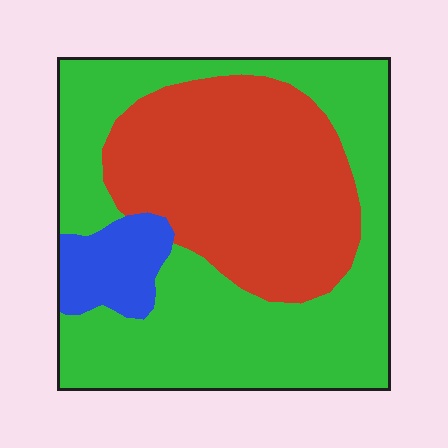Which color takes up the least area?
Blue, at roughly 10%.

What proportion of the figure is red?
Red takes up between a third and a half of the figure.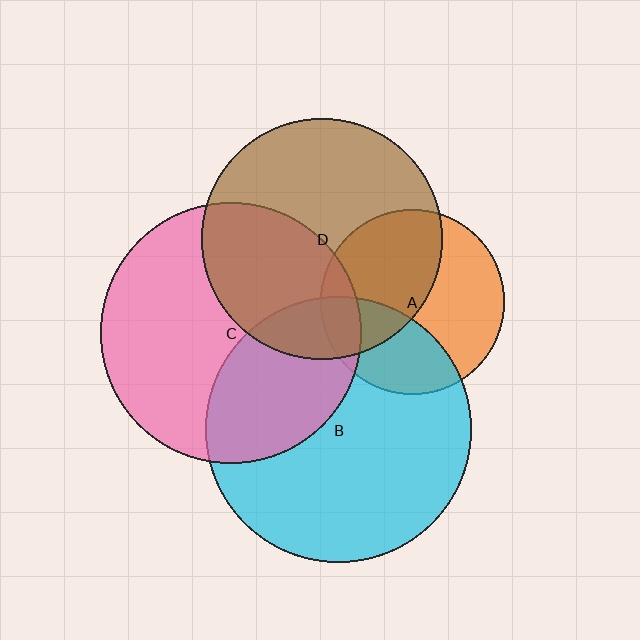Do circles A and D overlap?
Yes.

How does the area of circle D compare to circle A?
Approximately 1.7 times.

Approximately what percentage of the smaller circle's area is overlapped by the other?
Approximately 50%.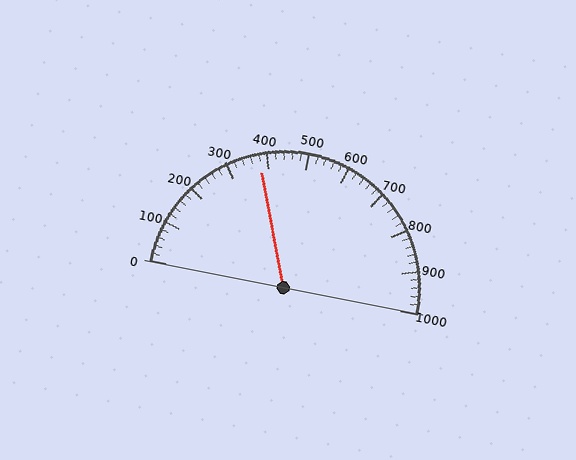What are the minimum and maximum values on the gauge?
The gauge ranges from 0 to 1000.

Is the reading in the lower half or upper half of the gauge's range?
The reading is in the lower half of the range (0 to 1000).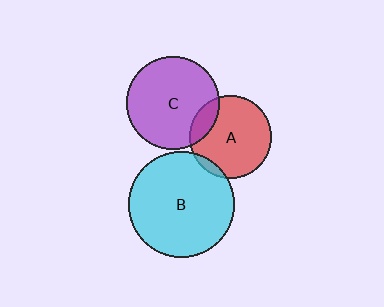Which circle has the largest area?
Circle B (cyan).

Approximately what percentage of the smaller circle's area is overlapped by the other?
Approximately 15%.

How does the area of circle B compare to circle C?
Approximately 1.3 times.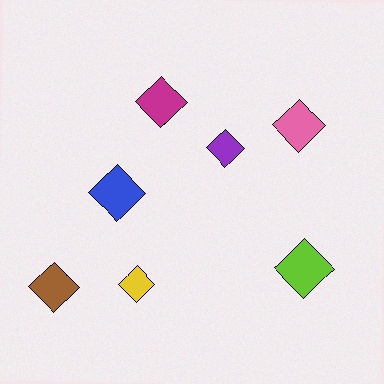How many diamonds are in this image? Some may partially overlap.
There are 7 diamonds.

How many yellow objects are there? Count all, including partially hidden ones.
There is 1 yellow object.